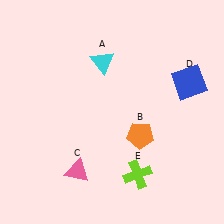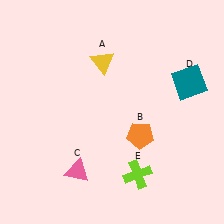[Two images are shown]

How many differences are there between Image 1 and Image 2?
There are 2 differences between the two images.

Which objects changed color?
A changed from cyan to yellow. D changed from blue to teal.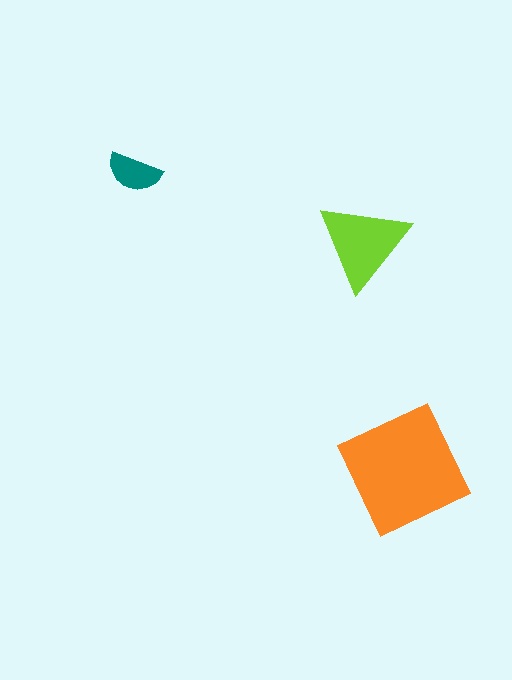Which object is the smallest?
The teal semicircle.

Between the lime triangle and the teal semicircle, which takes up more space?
The lime triangle.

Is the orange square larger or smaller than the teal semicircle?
Larger.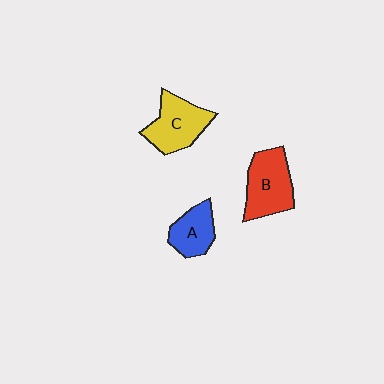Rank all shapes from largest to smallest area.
From largest to smallest: B (red), C (yellow), A (blue).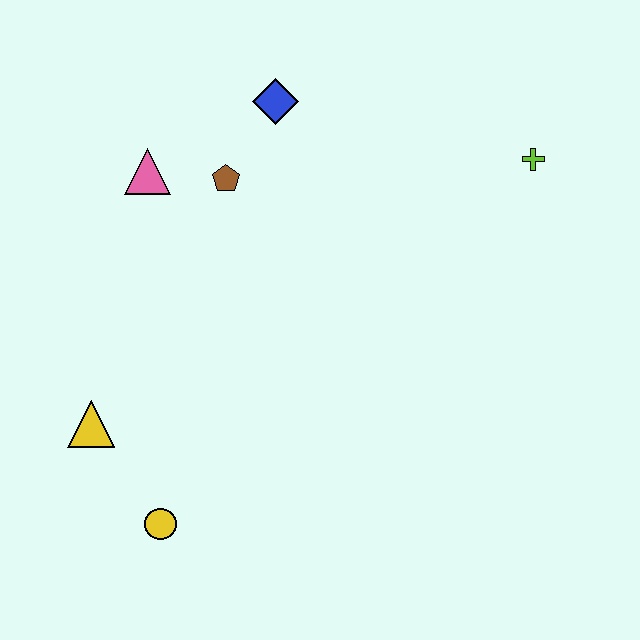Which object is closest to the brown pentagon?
The pink triangle is closest to the brown pentagon.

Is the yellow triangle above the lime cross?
No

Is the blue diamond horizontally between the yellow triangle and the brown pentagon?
No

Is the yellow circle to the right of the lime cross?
No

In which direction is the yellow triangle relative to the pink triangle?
The yellow triangle is below the pink triangle.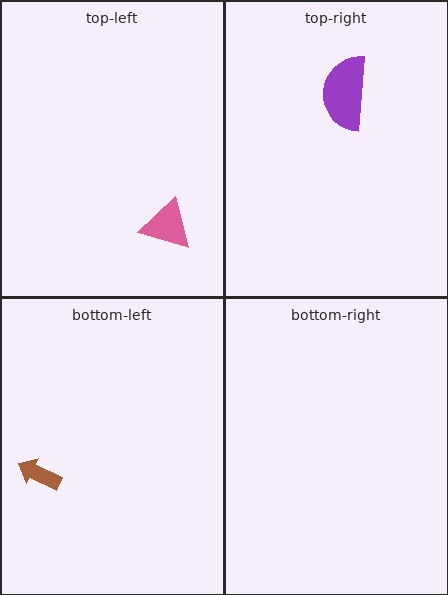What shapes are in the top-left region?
The pink triangle.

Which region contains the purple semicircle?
The top-right region.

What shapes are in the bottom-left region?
The brown arrow.